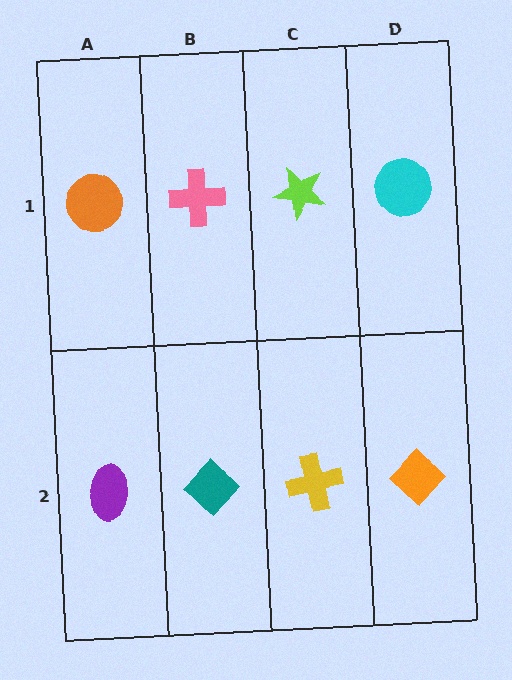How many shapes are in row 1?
4 shapes.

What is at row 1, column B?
A pink cross.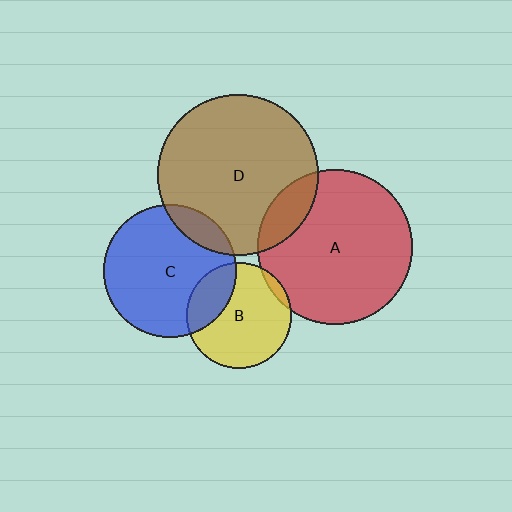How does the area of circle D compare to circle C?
Approximately 1.4 times.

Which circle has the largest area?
Circle D (brown).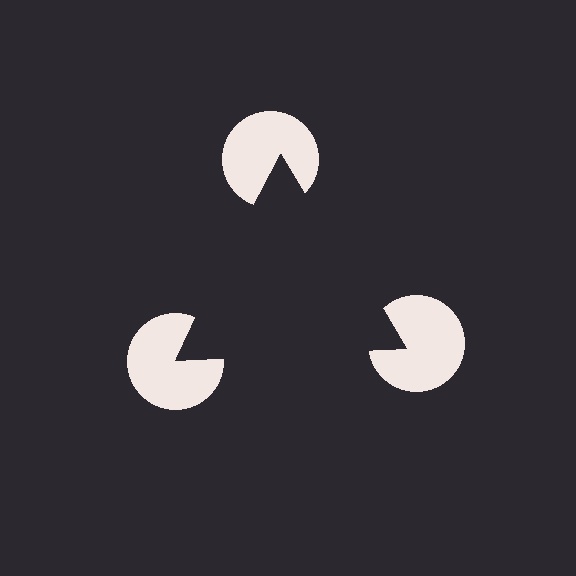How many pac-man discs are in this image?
There are 3 — one at each vertex of the illusory triangle.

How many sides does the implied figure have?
3 sides.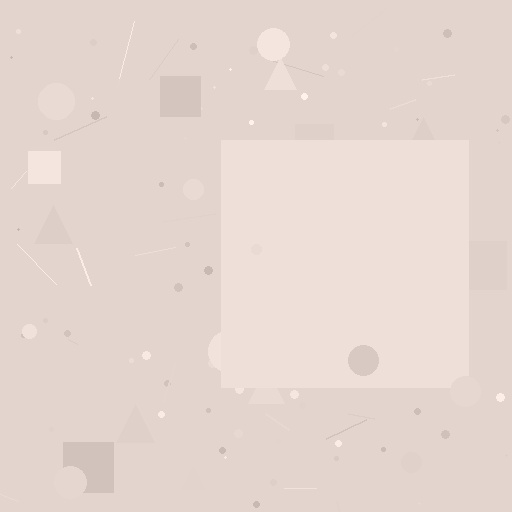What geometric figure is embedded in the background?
A square is embedded in the background.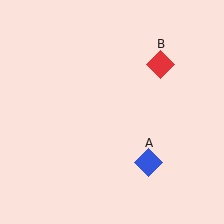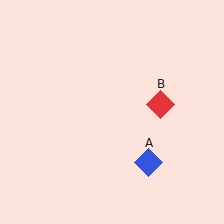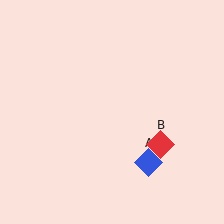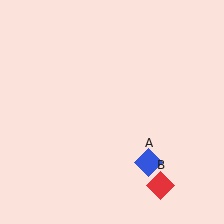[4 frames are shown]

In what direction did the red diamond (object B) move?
The red diamond (object B) moved down.